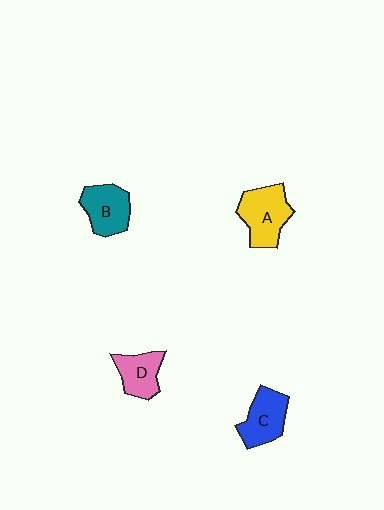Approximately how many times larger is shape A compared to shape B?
Approximately 1.2 times.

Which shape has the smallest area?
Shape D (pink).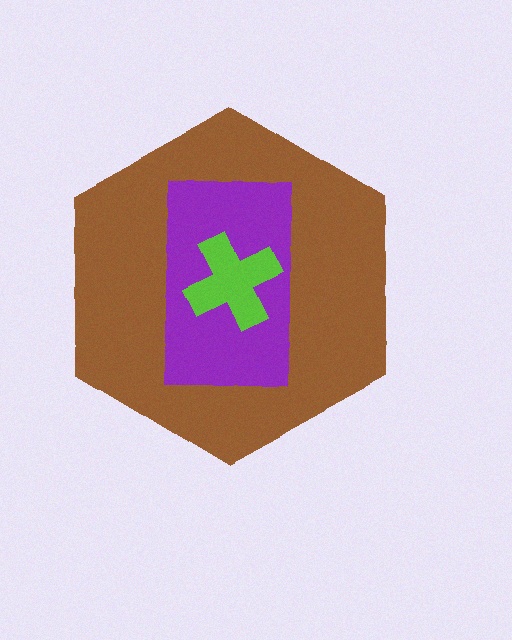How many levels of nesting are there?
3.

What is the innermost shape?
The lime cross.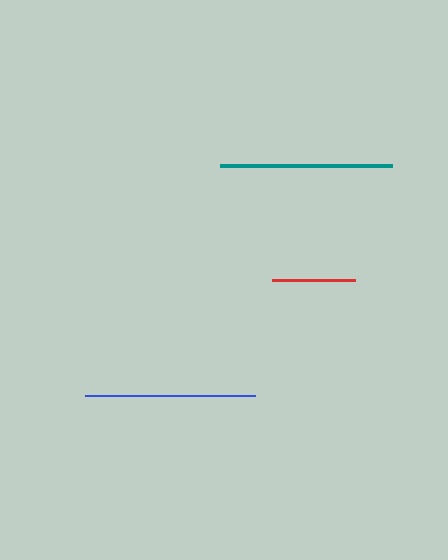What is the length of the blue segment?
The blue segment is approximately 170 pixels long.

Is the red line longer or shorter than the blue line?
The blue line is longer than the red line.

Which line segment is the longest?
The teal line is the longest at approximately 171 pixels.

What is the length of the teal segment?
The teal segment is approximately 171 pixels long.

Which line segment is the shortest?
The red line is the shortest at approximately 83 pixels.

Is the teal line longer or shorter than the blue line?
The teal line is longer than the blue line.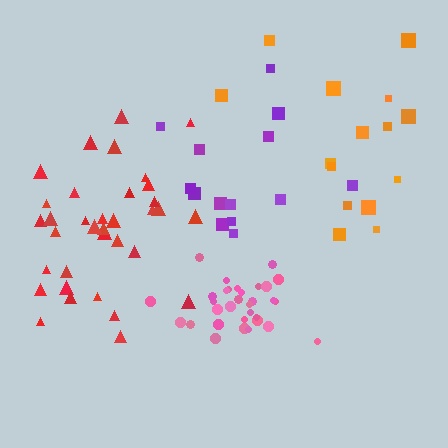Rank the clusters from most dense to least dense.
pink, red, purple, orange.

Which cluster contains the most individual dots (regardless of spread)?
Red (35).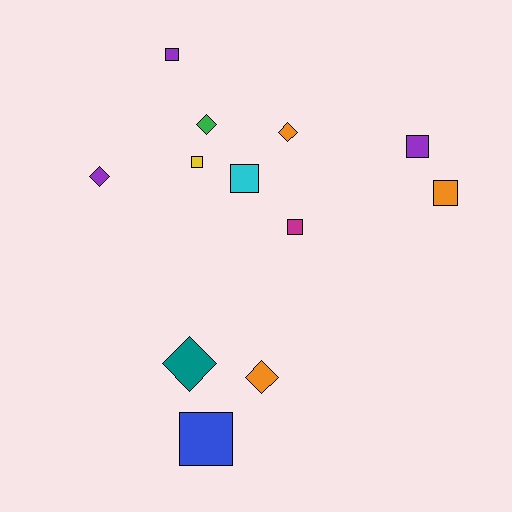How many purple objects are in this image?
There are 3 purple objects.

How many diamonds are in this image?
There are 5 diamonds.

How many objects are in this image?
There are 12 objects.